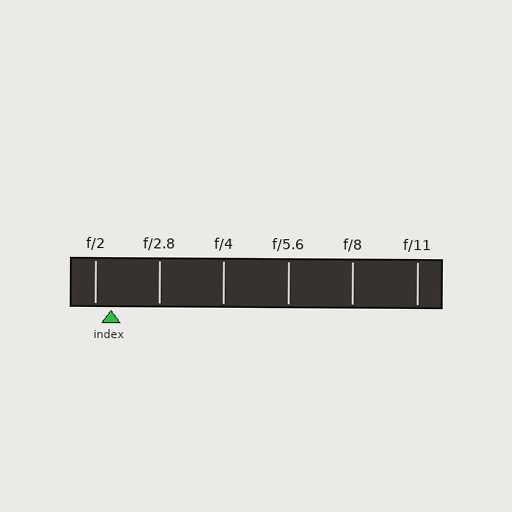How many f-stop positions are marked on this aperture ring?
There are 6 f-stop positions marked.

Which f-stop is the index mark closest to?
The index mark is closest to f/2.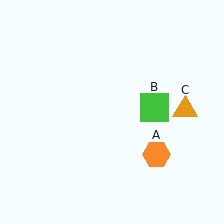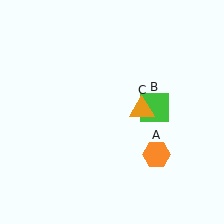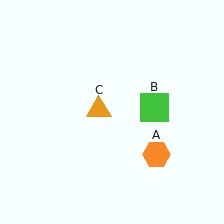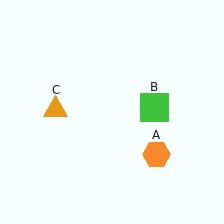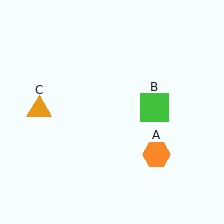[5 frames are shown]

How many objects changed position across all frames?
1 object changed position: orange triangle (object C).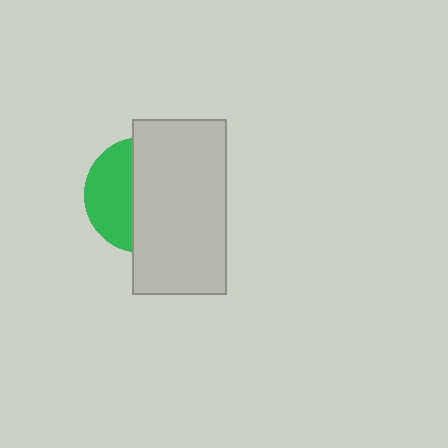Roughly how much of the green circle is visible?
A small part of it is visible (roughly 39%).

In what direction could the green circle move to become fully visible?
The green circle could move left. That would shift it out from behind the light gray rectangle entirely.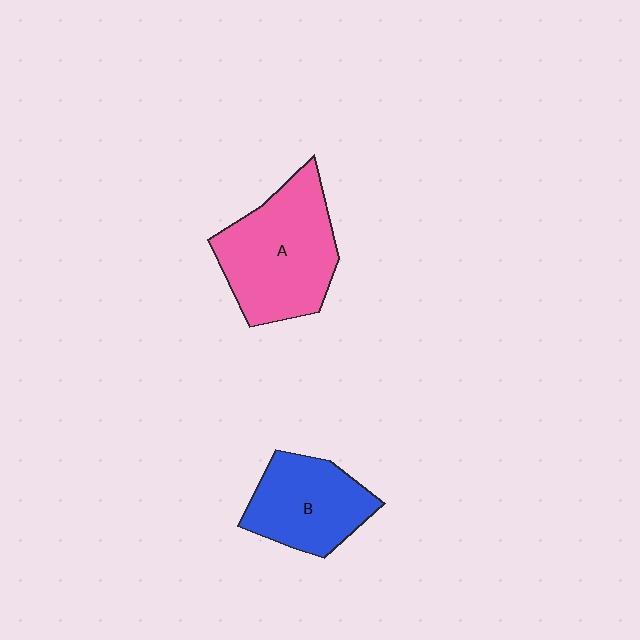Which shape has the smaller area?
Shape B (blue).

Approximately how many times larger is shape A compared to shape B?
Approximately 1.4 times.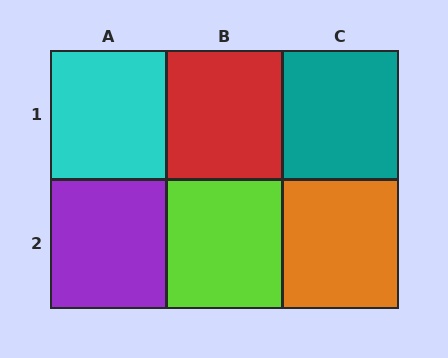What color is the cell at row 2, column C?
Orange.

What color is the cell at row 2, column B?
Lime.